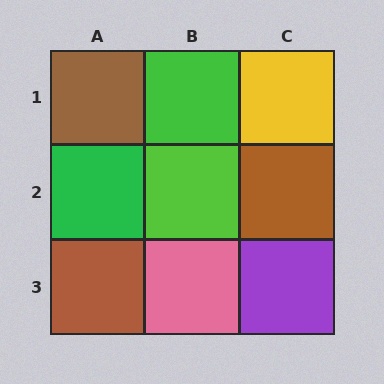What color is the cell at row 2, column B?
Lime.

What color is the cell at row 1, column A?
Brown.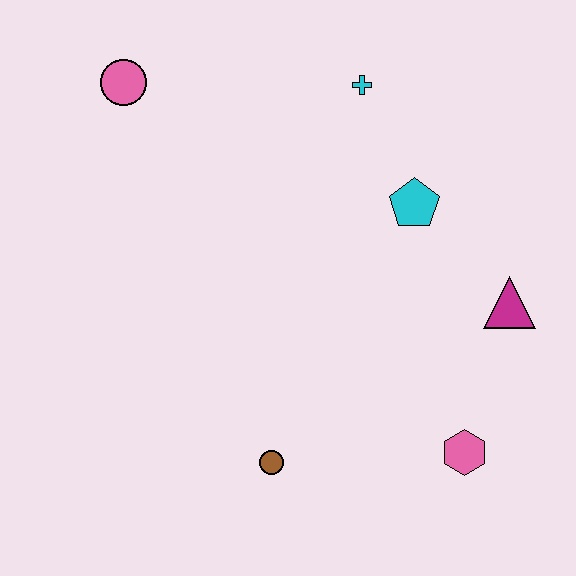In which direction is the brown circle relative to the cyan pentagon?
The brown circle is below the cyan pentagon.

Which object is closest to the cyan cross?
The cyan pentagon is closest to the cyan cross.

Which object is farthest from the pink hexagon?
The pink circle is farthest from the pink hexagon.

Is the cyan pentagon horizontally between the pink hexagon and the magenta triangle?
No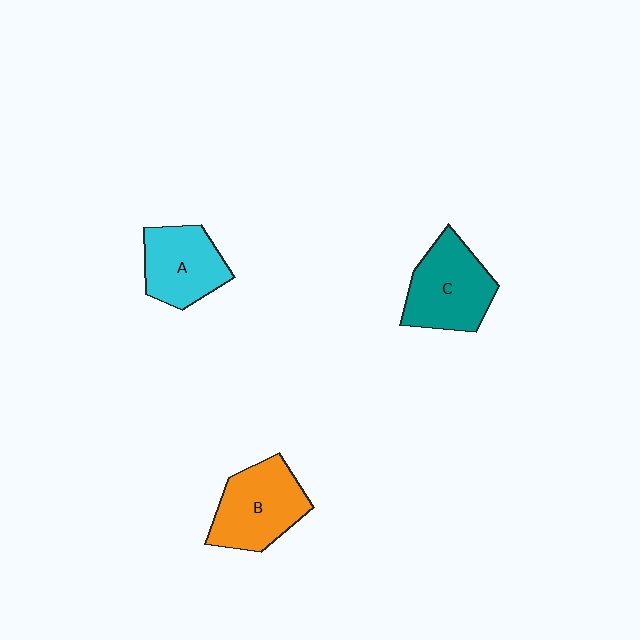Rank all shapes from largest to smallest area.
From largest to smallest: C (teal), B (orange), A (cyan).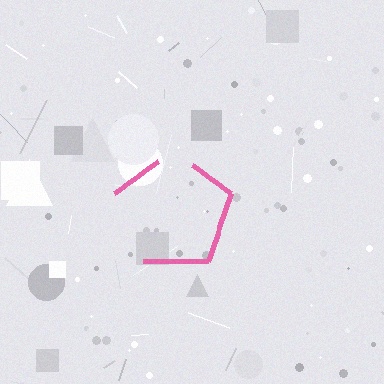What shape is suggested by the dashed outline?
The dashed outline suggests a pentagon.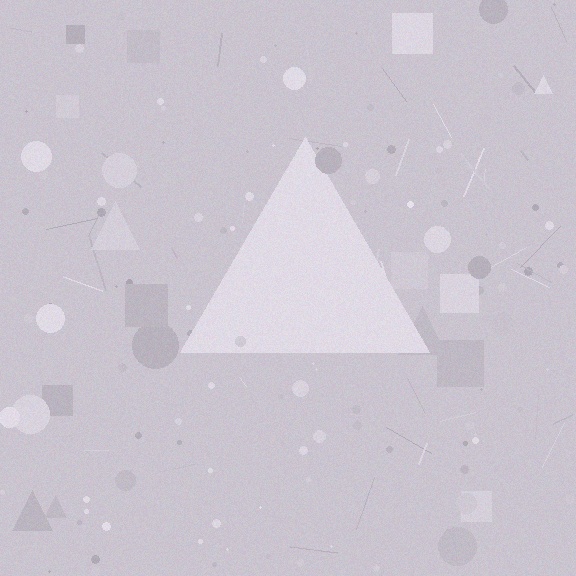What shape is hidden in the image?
A triangle is hidden in the image.